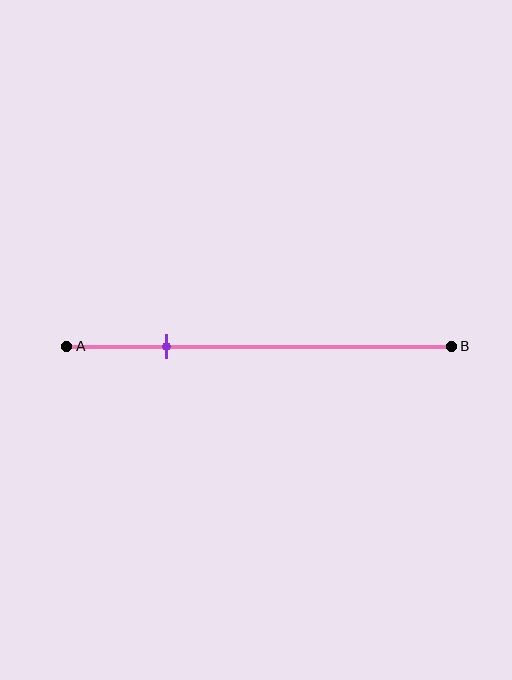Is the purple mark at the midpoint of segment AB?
No, the mark is at about 25% from A, not at the 50% midpoint.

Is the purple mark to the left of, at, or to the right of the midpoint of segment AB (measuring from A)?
The purple mark is to the left of the midpoint of segment AB.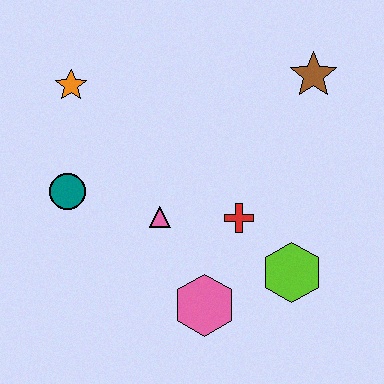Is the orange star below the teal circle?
No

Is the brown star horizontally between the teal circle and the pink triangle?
No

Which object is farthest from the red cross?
The orange star is farthest from the red cross.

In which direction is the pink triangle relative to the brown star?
The pink triangle is to the left of the brown star.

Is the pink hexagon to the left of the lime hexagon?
Yes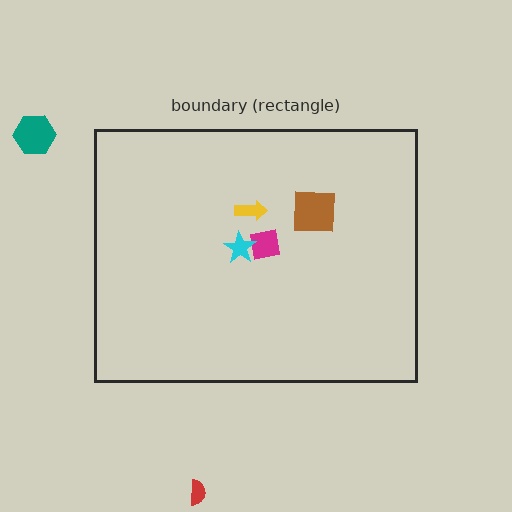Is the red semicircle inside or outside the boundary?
Outside.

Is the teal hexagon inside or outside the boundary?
Outside.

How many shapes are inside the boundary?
4 inside, 2 outside.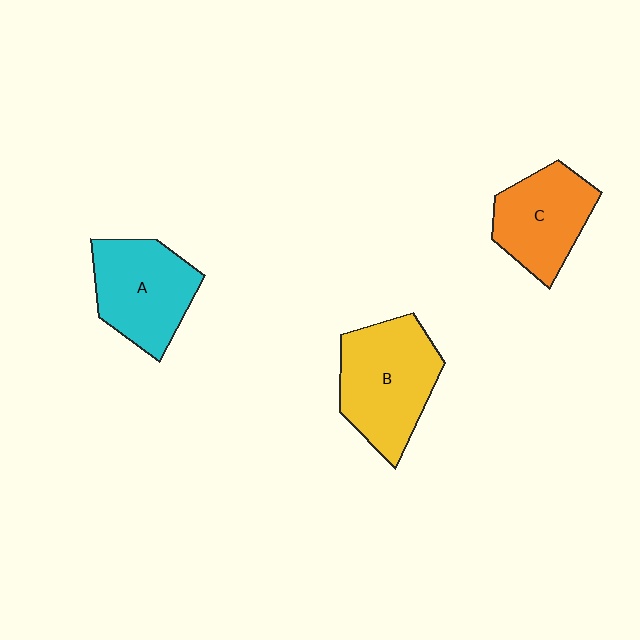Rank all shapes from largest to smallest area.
From largest to smallest: B (yellow), A (cyan), C (orange).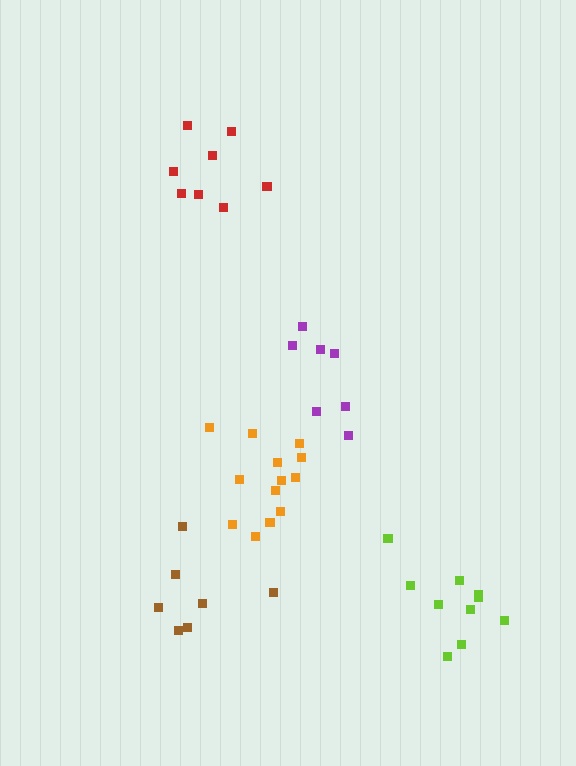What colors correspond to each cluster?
The clusters are colored: red, orange, lime, purple, brown.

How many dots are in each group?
Group 1: 8 dots, Group 2: 13 dots, Group 3: 10 dots, Group 4: 7 dots, Group 5: 7 dots (45 total).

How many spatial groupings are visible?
There are 5 spatial groupings.